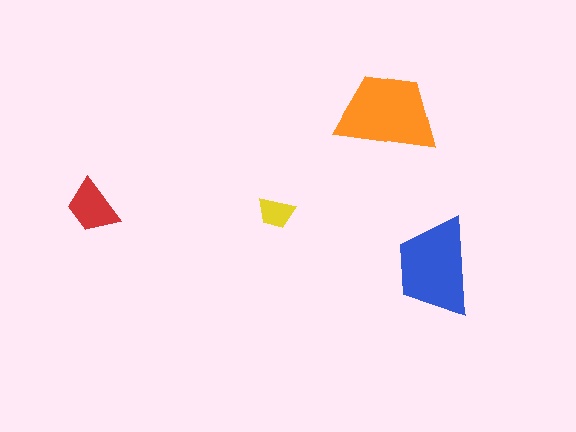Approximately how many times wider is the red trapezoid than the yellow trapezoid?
About 1.5 times wider.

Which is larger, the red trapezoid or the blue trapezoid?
The blue one.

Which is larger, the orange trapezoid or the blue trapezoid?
The orange one.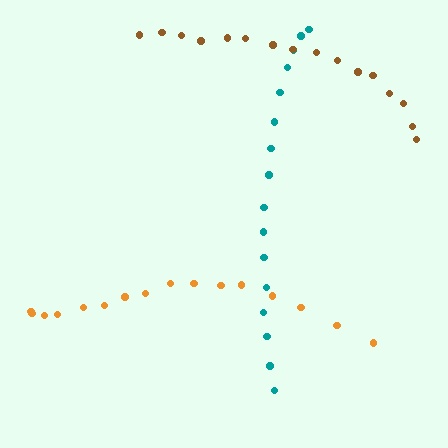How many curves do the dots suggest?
There are 3 distinct paths.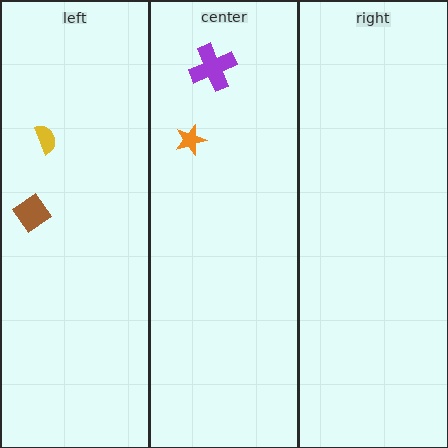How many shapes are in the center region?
2.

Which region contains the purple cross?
The center region.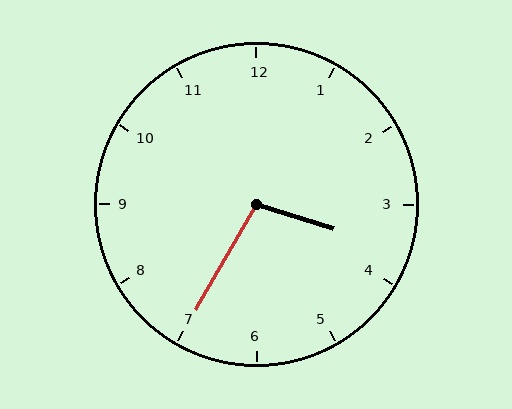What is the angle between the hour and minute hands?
Approximately 102 degrees.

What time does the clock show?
3:35.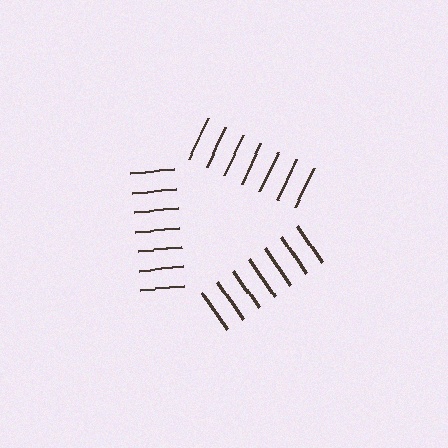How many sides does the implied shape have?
3 sides — the line-ends trace a triangle.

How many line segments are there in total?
21 — 7 along each of the 3 edges.